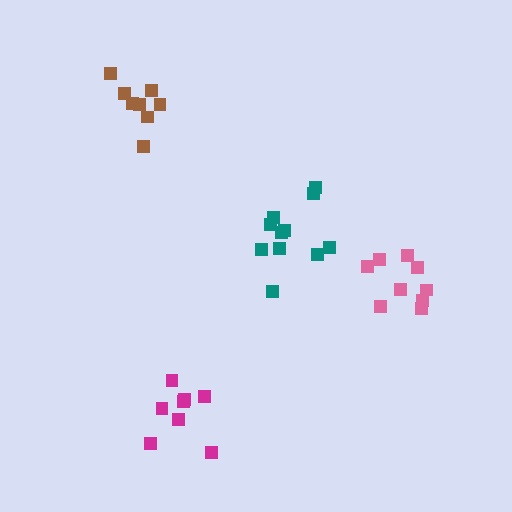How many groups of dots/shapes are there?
There are 4 groups.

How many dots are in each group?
Group 1: 8 dots, Group 2: 11 dots, Group 3: 8 dots, Group 4: 9 dots (36 total).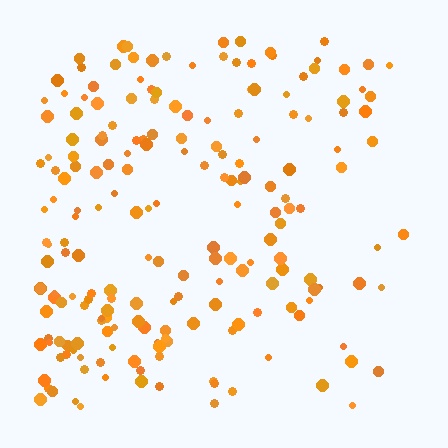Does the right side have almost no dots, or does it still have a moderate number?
Still a moderate number, just noticeably fewer than the left.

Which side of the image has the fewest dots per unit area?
The right.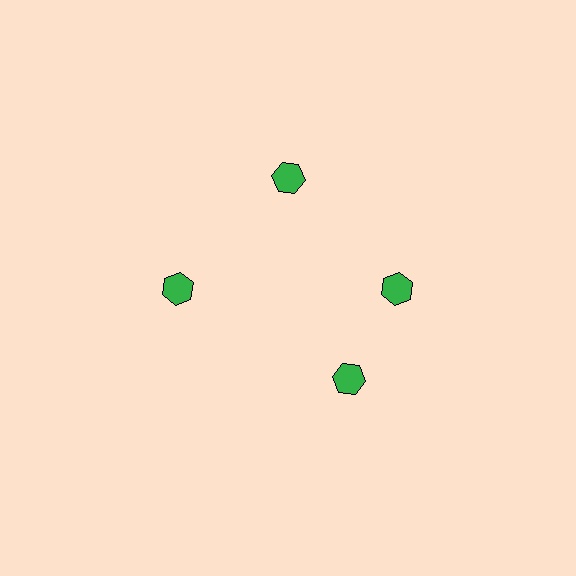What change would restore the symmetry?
The symmetry would be restored by rotating it back into even spacing with its neighbors so that all 4 hexagons sit at equal angles and equal distance from the center.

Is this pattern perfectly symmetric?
No. The 4 green hexagons are arranged in a ring, but one element near the 6 o'clock position is rotated out of alignment along the ring, breaking the 4-fold rotational symmetry.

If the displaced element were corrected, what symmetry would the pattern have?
It would have 4-fold rotational symmetry — the pattern would map onto itself every 90 degrees.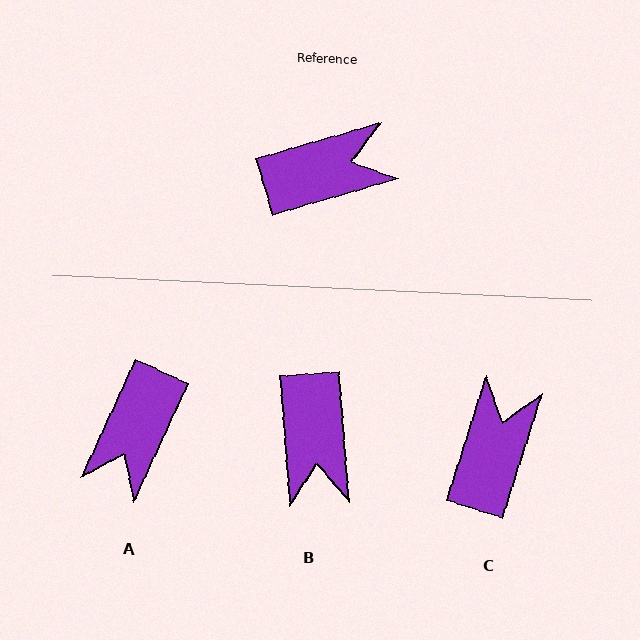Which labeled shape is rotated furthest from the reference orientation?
A, about 131 degrees away.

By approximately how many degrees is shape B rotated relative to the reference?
Approximately 102 degrees clockwise.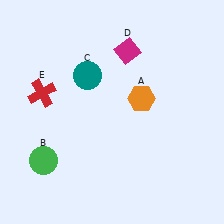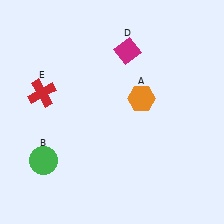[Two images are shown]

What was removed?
The teal circle (C) was removed in Image 2.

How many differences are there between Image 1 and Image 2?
There is 1 difference between the two images.